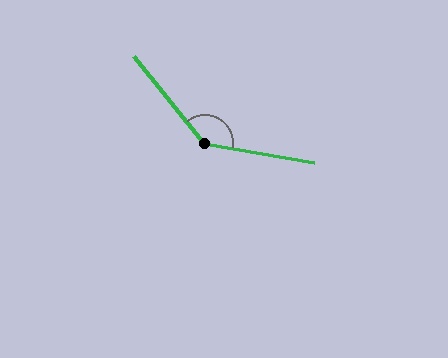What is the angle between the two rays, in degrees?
Approximately 139 degrees.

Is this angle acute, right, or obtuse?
It is obtuse.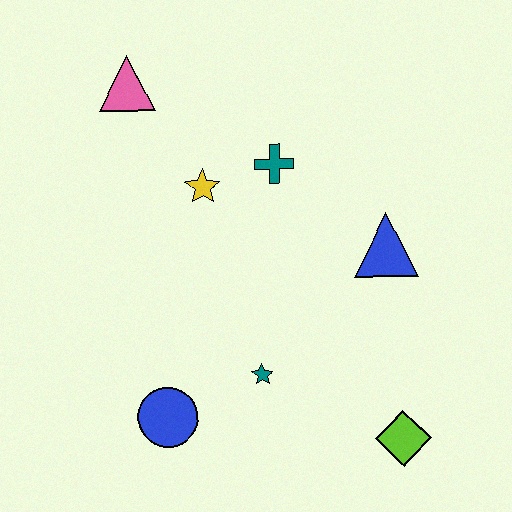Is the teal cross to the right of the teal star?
Yes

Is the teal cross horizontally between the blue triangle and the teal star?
Yes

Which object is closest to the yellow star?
The teal cross is closest to the yellow star.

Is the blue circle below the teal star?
Yes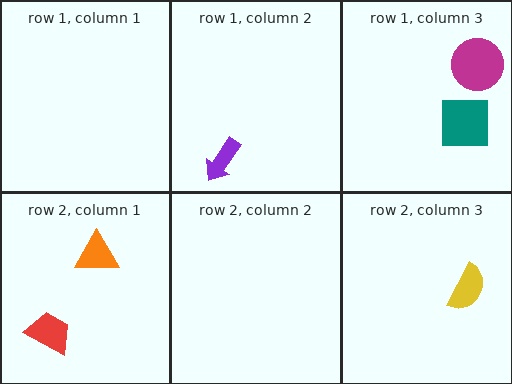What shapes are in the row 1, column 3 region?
The magenta circle, the teal square.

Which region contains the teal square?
The row 1, column 3 region.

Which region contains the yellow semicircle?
The row 2, column 3 region.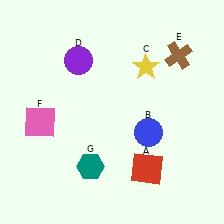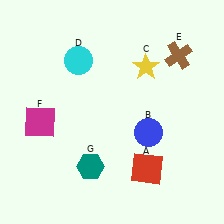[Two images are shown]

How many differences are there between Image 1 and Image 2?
There are 2 differences between the two images.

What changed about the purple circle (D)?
In Image 1, D is purple. In Image 2, it changed to cyan.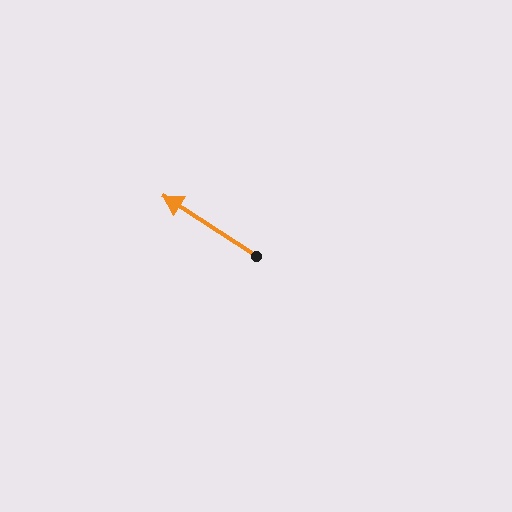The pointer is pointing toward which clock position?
Roughly 10 o'clock.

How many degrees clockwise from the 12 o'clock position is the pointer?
Approximately 303 degrees.